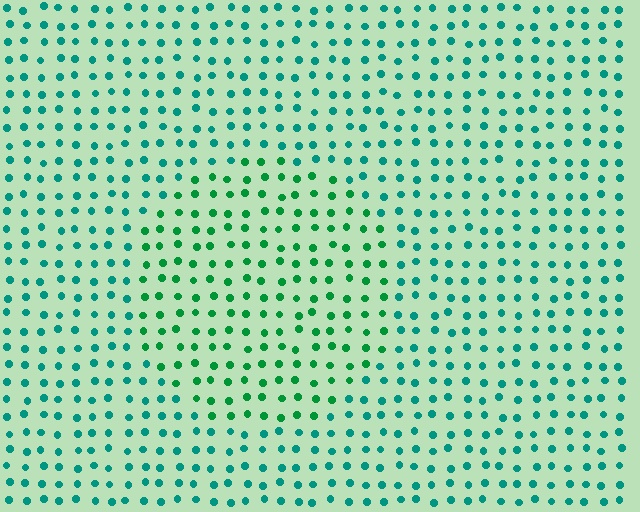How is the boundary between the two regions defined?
The boundary is defined purely by a slight shift in hue (about 30 degrees). Spacing, size, and orientation are identical on both sides.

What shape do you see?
I see a circle.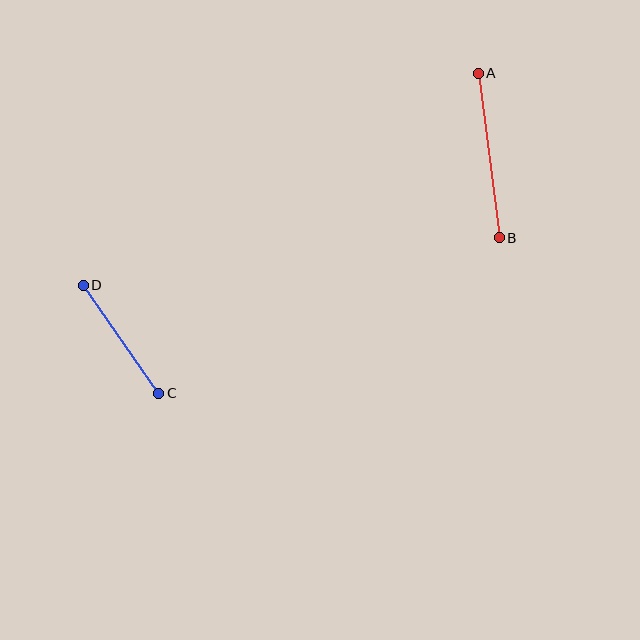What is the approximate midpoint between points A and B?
The midpoint is at approximately (489, 155) pixels.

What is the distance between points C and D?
The distance is approximately 132 pixels.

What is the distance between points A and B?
The distance is approximately 165 pixels.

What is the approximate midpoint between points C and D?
The midpoint is at approximately (121, 339) pixels.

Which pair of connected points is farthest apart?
Points A and B are farthest apart.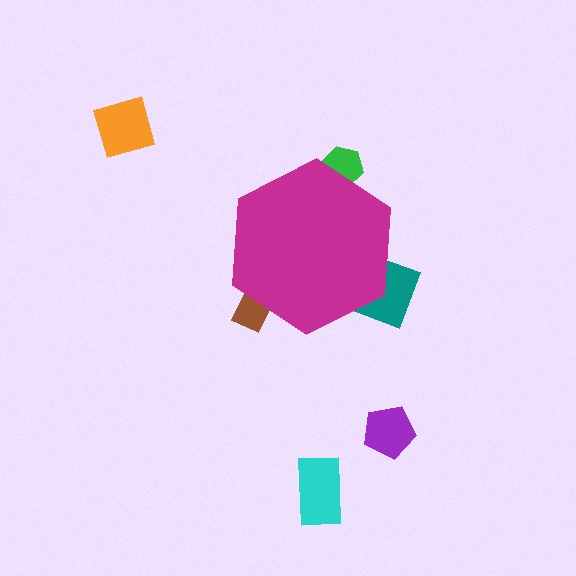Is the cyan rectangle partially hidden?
No, the cyan rectangle is fully visible.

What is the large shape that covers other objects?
A magenta hexagon.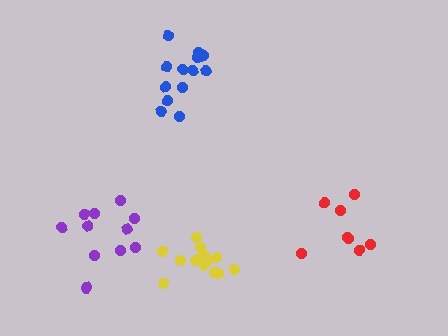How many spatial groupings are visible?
There are 4 spatial groupings.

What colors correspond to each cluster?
The clusters are colored: blue, purple, yellow, red.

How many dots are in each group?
Group 1: 13 dots, Group 2: 11 dots, Group 3: 14 dots, Group 4: 8 dots (46 total).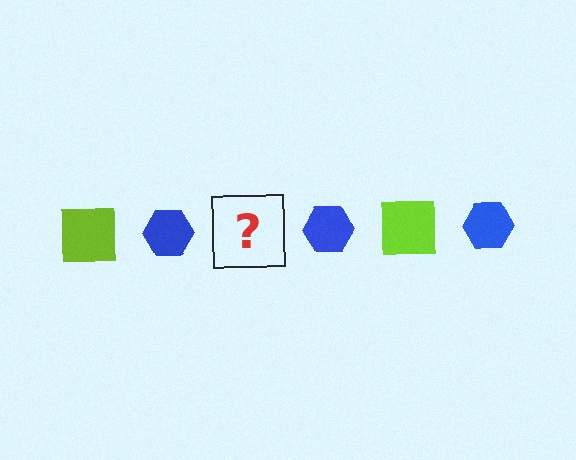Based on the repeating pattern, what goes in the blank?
The blank should be a lime square.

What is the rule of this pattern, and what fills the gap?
The rule is that the pattern alternates between lime square and blue hexagon. The gap should be filled with a lime square.